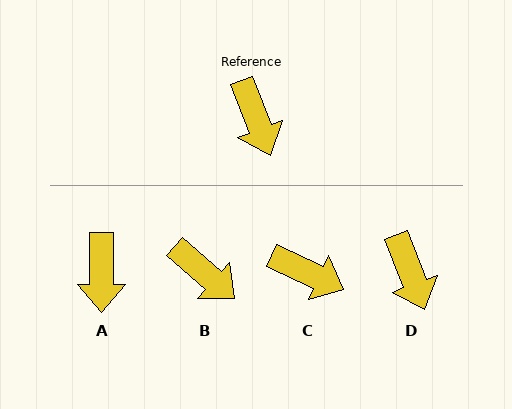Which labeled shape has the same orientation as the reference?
D.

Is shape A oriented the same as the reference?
No, it is off by about 21 degrees.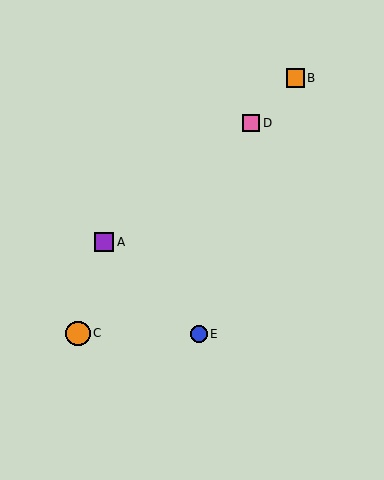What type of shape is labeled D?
Shape D is a pink square.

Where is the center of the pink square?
The center of the pink square is at (251, 123).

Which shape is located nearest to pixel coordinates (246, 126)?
The pink square (labeled D) at (251, 123) is nearest to that location.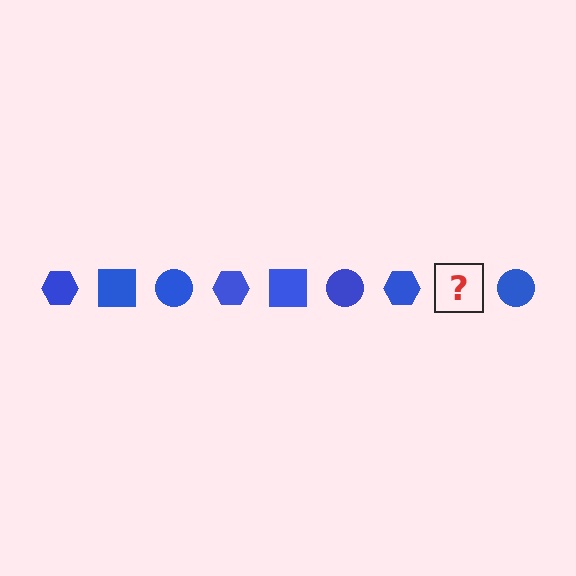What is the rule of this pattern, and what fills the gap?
The rule is that the pattern cycles through hexagon, square, circle shapes in blue. The gap should be filled with a blue square.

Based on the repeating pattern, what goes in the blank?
The blank should be a blue square.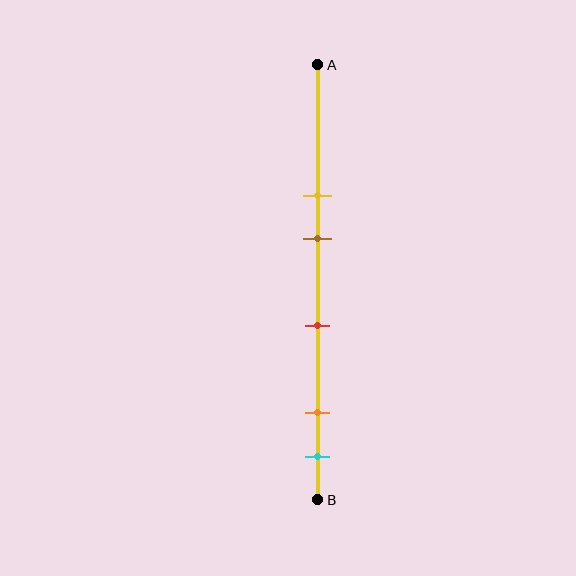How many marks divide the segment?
There are 5 marks dividing the segment.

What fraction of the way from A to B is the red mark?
The red mark is approximately 60% (0.6) of the way from A to B.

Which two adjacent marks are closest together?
The orange and cyan marks are the closest adjacent pair.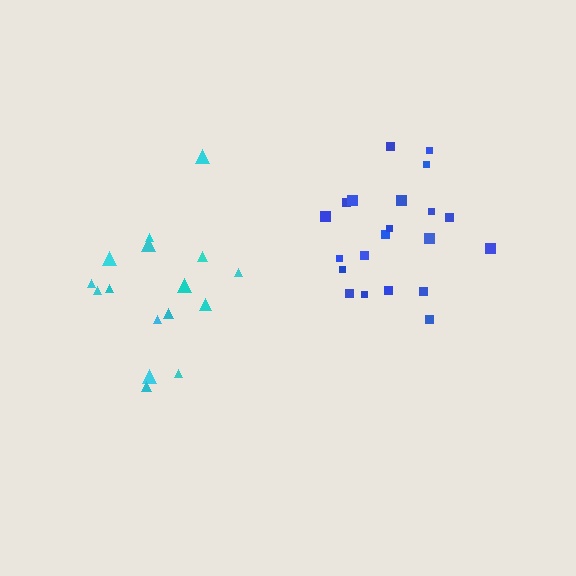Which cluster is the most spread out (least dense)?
Cyan.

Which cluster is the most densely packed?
Blue.